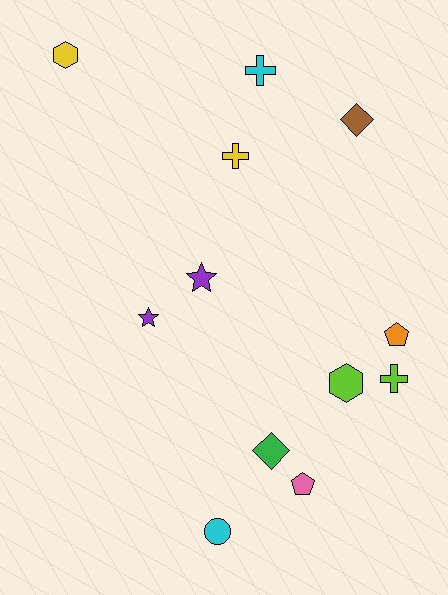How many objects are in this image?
There are 12 objects.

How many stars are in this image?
There are 2 stars.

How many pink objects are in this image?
There is 1 pink object.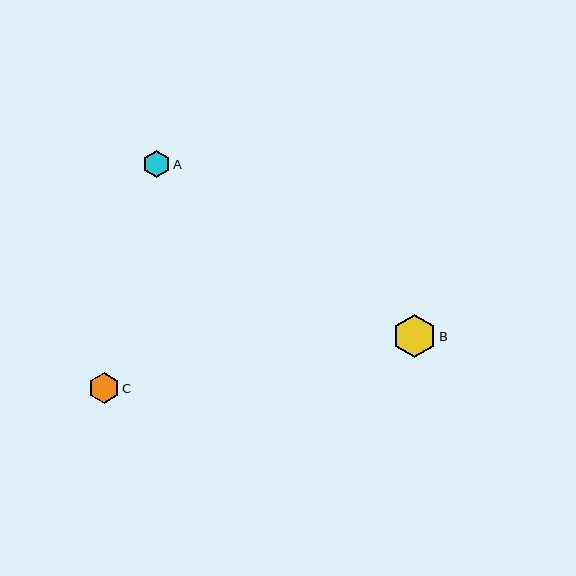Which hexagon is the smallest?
Hexagon A is the smallest with a size of approximately 27 pixels.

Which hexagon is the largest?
Hexagon B is the largest with a size of approximately 43 pixels.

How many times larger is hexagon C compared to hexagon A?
Hexagon C is approximately 1.1 times the size of hexagon A.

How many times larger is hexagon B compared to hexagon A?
Hexagon B is approximately 1.6 times the size of hexagon A.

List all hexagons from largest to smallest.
From largest to smallest: B, C, A.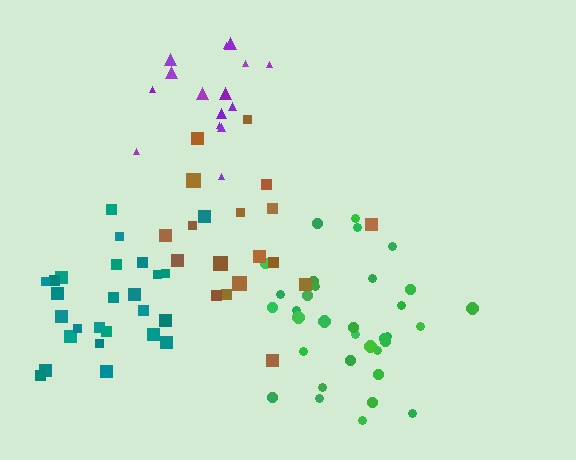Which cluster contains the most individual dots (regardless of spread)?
Green (34).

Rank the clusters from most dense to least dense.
purple, teal, green, brown.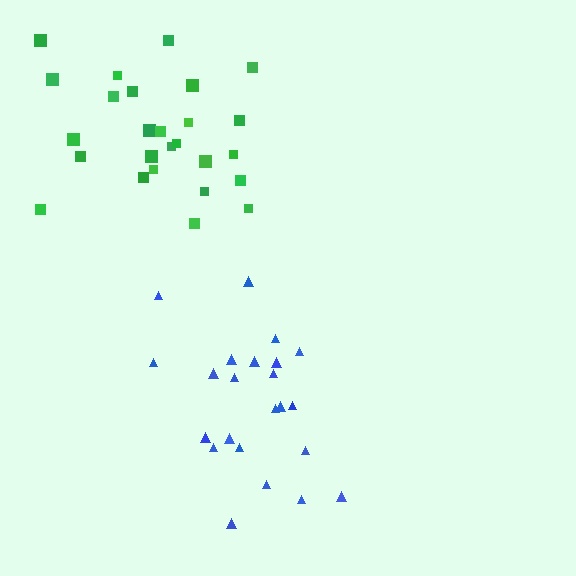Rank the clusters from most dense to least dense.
blue, green.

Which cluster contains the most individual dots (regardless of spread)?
Green (26).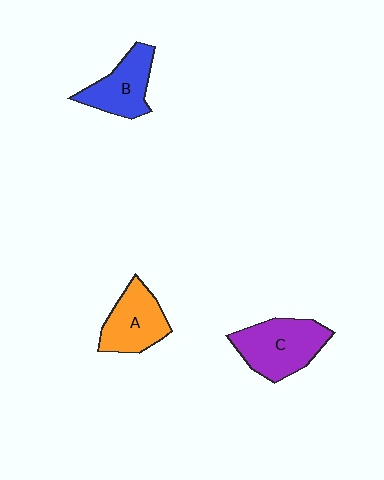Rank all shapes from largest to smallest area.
From largest to smallest: C (purple), A (orange), B (blue).